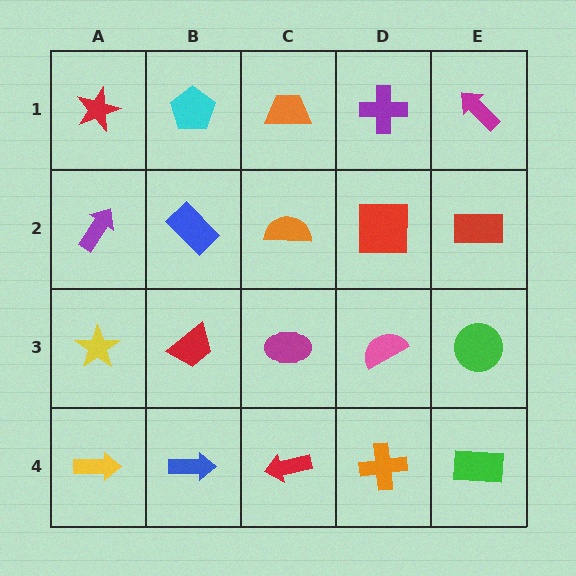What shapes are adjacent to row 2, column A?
A red star (row 1, column A), a yellow star (row 3, column A), a blue rectangle (row 2, column B).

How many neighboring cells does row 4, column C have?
3.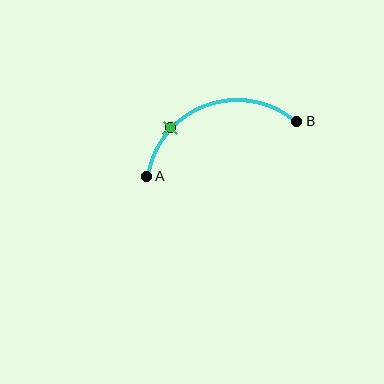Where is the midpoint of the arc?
The arc midpoint is the point on the curve farthest from the straight line joining A and B. It sits above that line.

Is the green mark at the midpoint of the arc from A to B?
No. The green mark lies on the arc but is closer to endpoint A. The arc midpoint would be at the point on the curve equidistant along the arc from both A and B.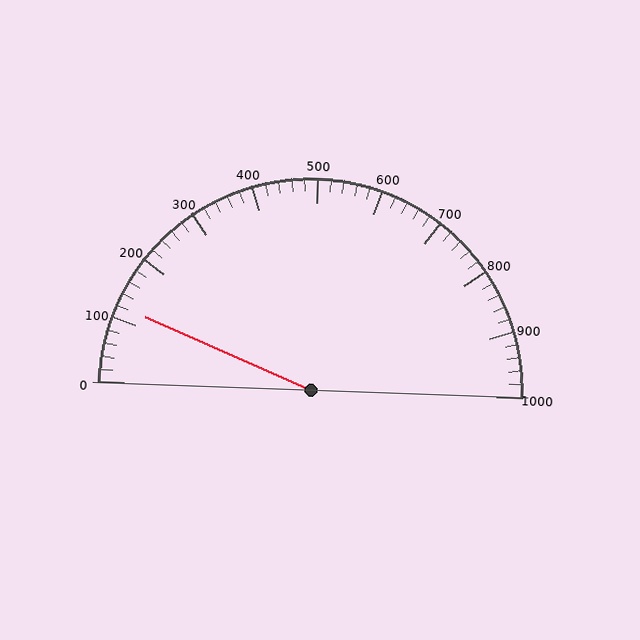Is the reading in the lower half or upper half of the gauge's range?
The reading is in the lower half of the range (0 to 1000).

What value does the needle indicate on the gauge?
The needle indicates approximately 120.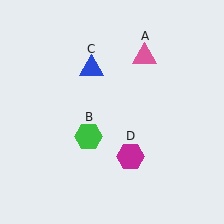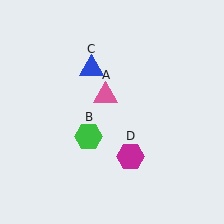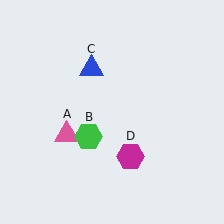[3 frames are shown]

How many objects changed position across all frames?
1 object changed position: pink triangle (object A).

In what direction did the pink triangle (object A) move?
The pink triangle (object A) moved down and to the left.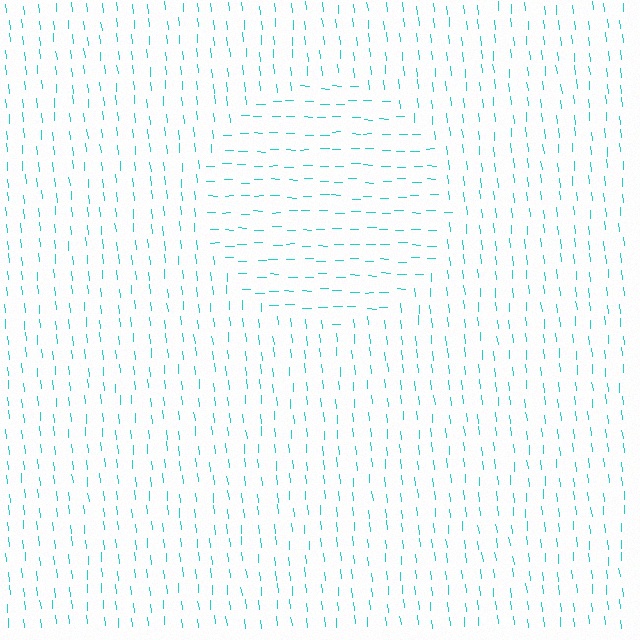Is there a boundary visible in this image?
Yes, there is a texture boundary formed by a change in line orientation.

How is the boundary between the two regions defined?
The boundary is defined purely by a change in line orientation (approximately 84 degrees difference). All lines are the same color and thickness.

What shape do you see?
I see a circle.